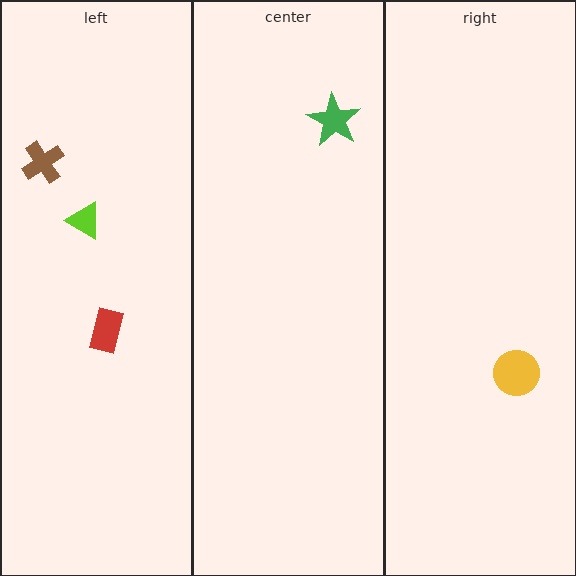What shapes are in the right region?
The yellow circle.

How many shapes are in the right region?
1.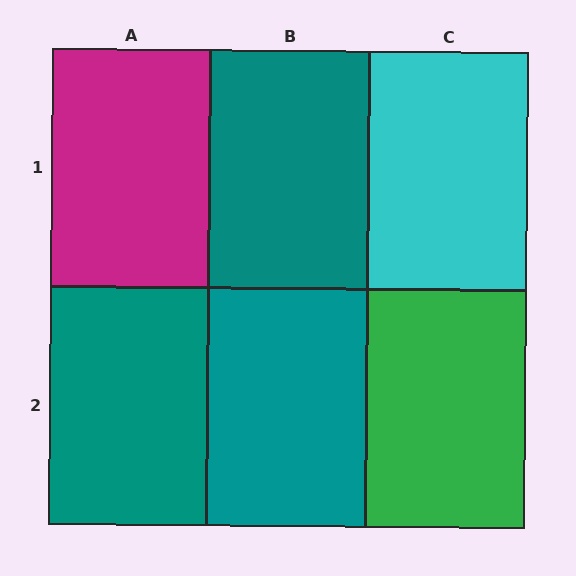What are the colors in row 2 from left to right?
Teal, teal, green.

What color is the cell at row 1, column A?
Magenta.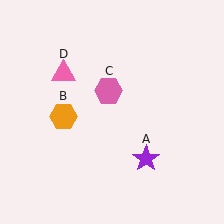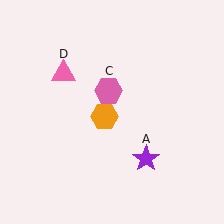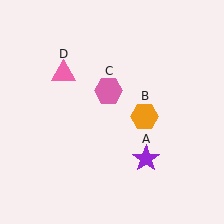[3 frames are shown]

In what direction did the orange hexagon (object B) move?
The orange hexagon (object B) moved right.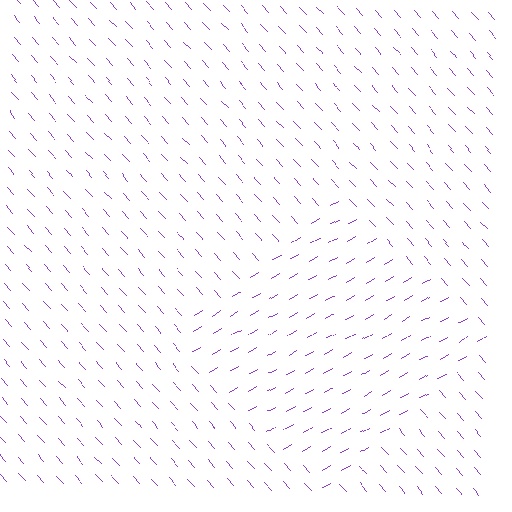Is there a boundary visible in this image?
Yes, there is a texture boundary formed by a change in line orientation.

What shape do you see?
I see a diamond.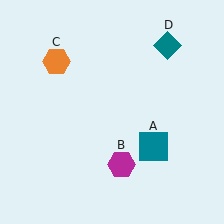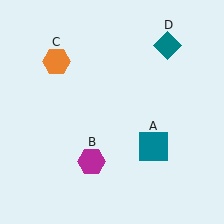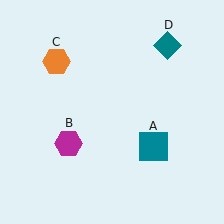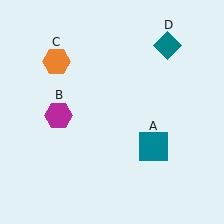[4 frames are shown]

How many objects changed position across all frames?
1 object changed position: magenta hexagon (object B).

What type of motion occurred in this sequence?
The magenta hexagon (object B) rotated clockwise around the center of the scene.